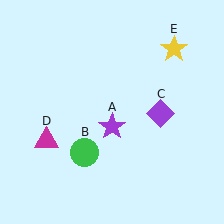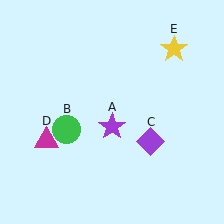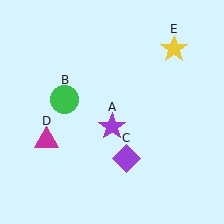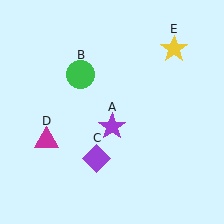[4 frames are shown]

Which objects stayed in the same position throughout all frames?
Purple star (object A) and magenta triangle (object D) and yellow star (object E) remained stationary.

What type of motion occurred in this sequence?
The green circle (object B), purple diamond (object C) rotated clockwise around the center of the scene.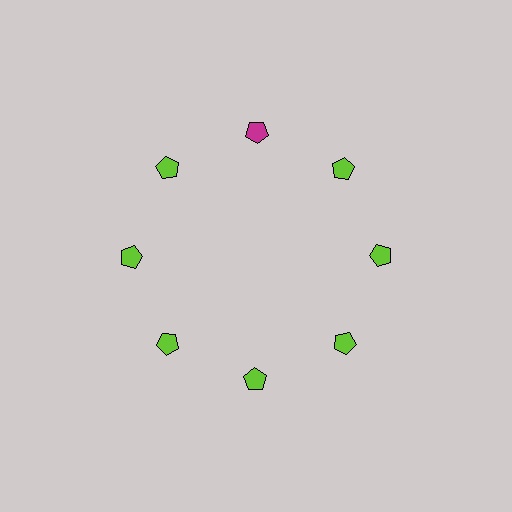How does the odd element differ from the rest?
It has a different color: magenta instead of lime.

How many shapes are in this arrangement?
There are 8 shapes arranged in a ring pattern.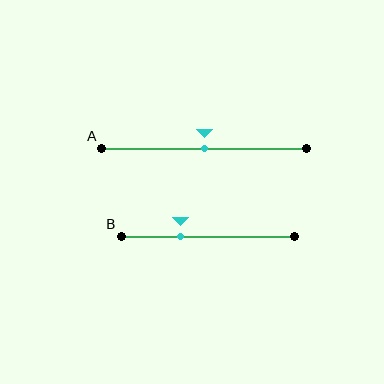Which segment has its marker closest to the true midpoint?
Segment A has its marker closest to the true midpoint.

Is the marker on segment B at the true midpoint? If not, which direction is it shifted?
No, the marker on segment B is shifted to the left by about 16% of the segment length.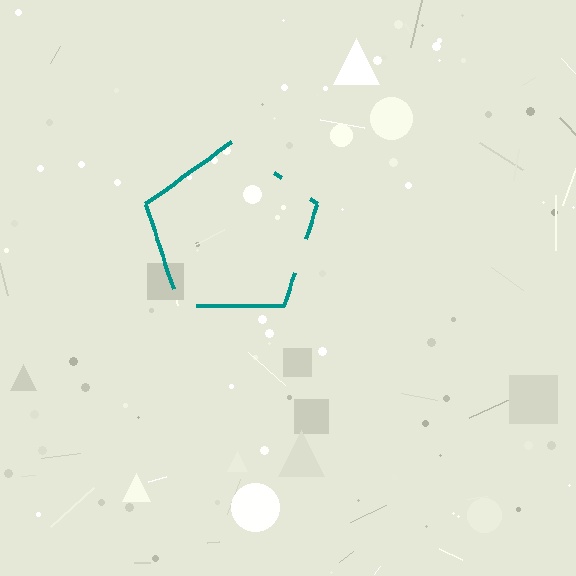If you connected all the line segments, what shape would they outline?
They would outline a pentagon.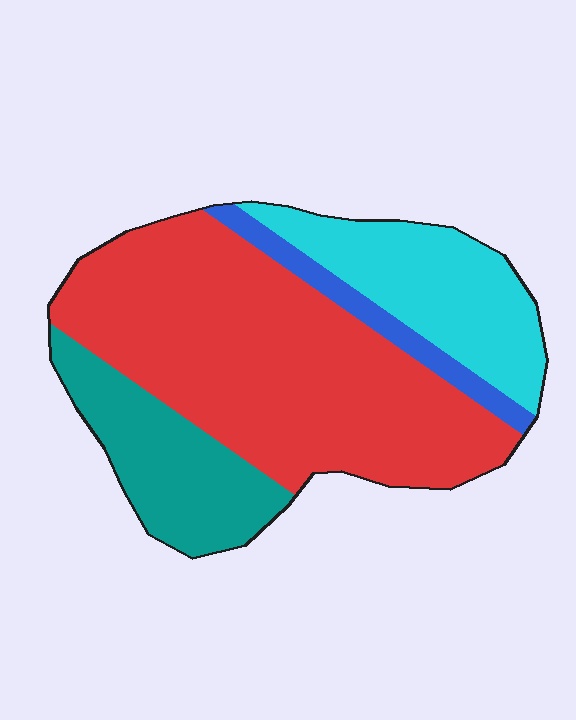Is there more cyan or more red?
Red.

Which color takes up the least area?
Blue, at roughly 5%.